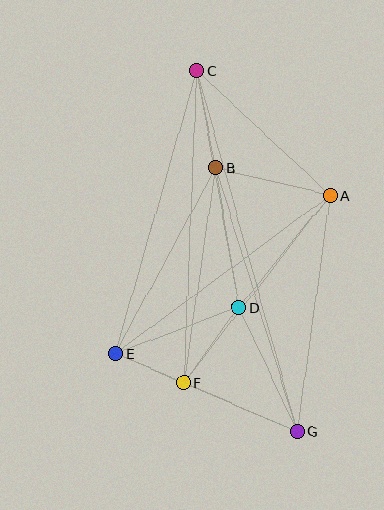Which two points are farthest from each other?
Points C and G are farthest from each other.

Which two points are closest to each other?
Points E and F are closest to each other.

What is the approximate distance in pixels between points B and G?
The distance between B and G is approximately 276 pixels.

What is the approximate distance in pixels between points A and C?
The distance between A and C is approximately 182 pixels.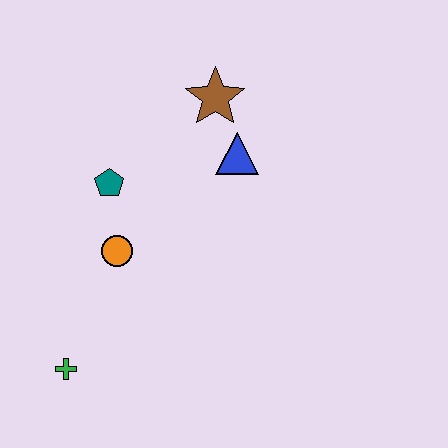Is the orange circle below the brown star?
Yes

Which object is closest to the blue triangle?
The brown star is closest to the blue triangle.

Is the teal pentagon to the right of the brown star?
No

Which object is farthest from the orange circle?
The brown star is farthest from the orange circle.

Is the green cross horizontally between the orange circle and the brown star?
No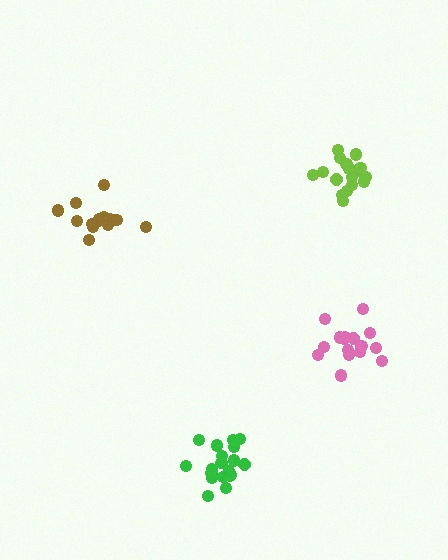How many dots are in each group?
Group 1: 14 dots, Group 2: 17 dots, Group 3: 17 dots, Group 4: 19 dots (67 total).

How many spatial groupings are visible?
There are 4 spatial groupings.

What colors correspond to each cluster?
The clusters are colored: brown, pink, lime, green.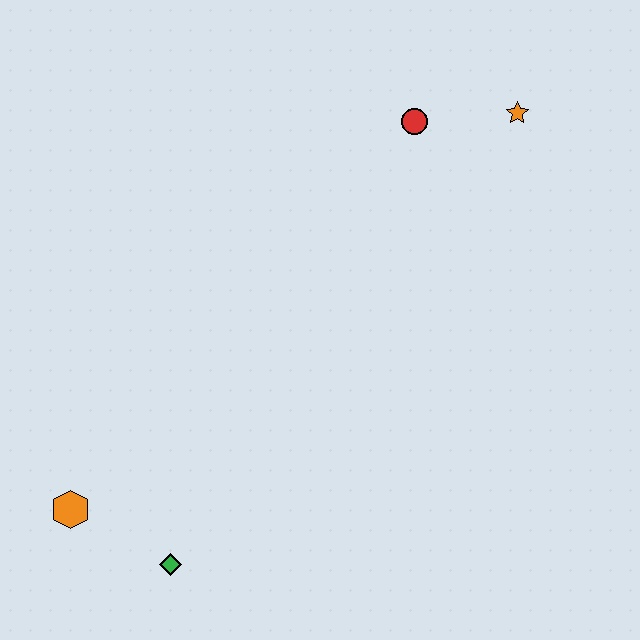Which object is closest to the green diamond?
The orange hexagon is closest to the green diamond.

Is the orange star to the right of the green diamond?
Yes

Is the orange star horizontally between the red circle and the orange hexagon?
No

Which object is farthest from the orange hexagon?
The orange star is farthest from the orange hexagon.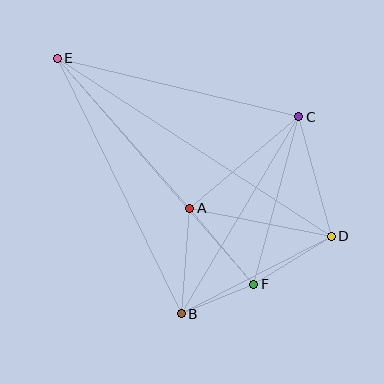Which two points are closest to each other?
Points B and F are closest to each other.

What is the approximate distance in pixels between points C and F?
The distance between C and F is approximately 174 pixels.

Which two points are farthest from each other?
Points D and E are farthest from each other.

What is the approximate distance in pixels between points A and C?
The distance between A and C is approximately 142 pixels.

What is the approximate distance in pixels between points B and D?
The distance between B and D is approximately 169 pixels.